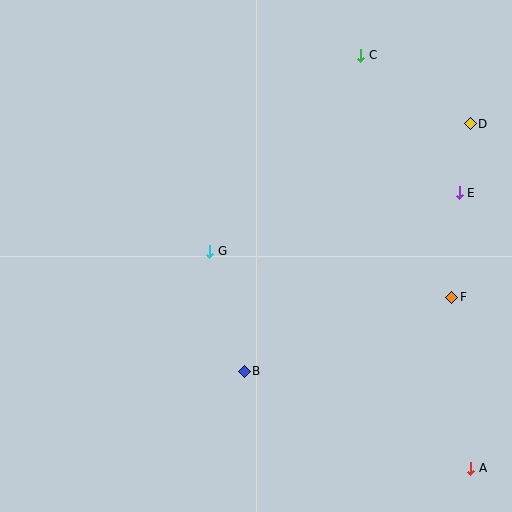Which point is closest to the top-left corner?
Point G is closest to the top-left corner.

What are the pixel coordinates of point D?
Point D is at (470, 124).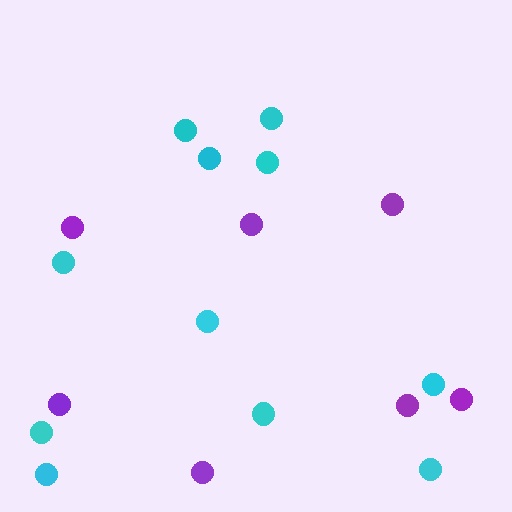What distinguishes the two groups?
There are 2 groups: one group of purple circles (7) and one group of cyan circles (11).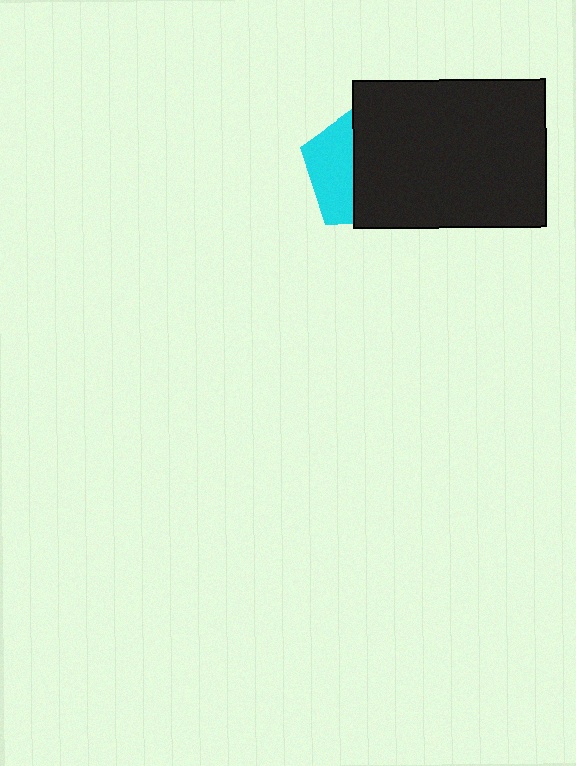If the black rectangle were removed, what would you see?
You would see the complete cyan pentagon.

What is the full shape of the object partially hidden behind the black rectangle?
The partially hidden object is a cyan pentagon.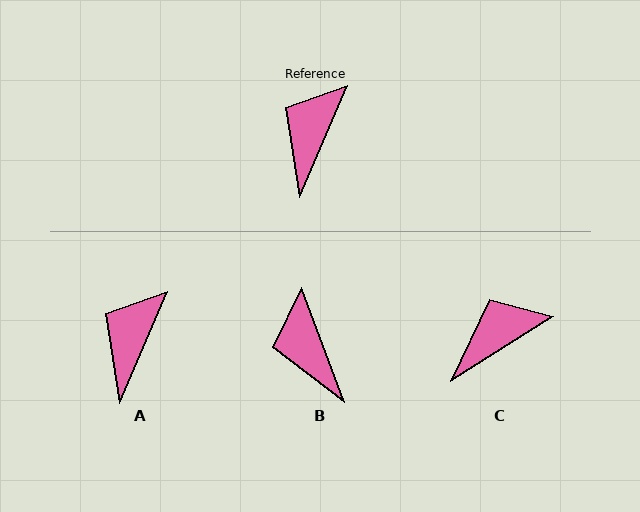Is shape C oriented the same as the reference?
No, it is off by about 34 degrees.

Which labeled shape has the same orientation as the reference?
A.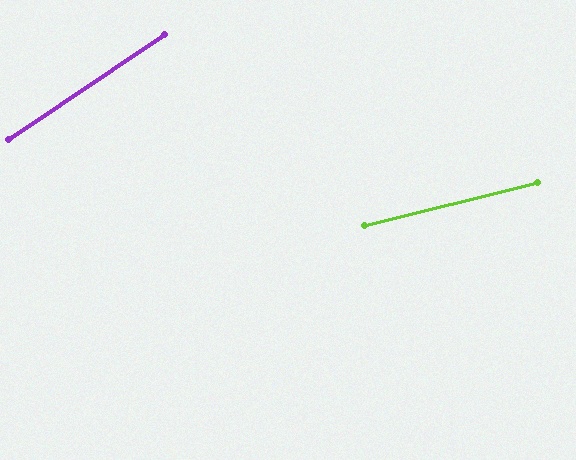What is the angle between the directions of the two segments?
Approximately 20 degrees.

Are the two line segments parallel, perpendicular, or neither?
Neither parallel nor perpendicular — they differ by about 20°.